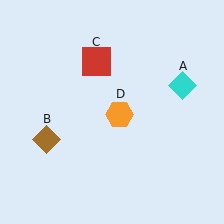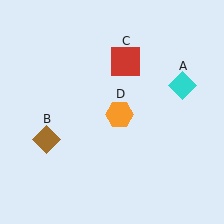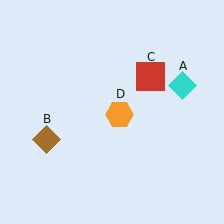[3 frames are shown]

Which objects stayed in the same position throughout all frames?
Cyan diamond (object A) and brown diamond (object B) and orange hexagon (object D) remained stationary.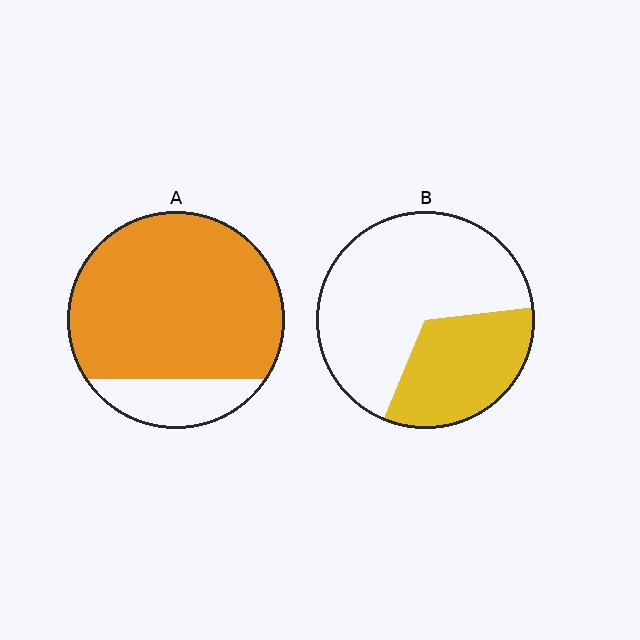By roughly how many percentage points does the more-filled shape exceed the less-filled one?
By roughly 50 percentage points (A over B).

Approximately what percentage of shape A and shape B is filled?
A is approximately 85% and B is approximately 35%.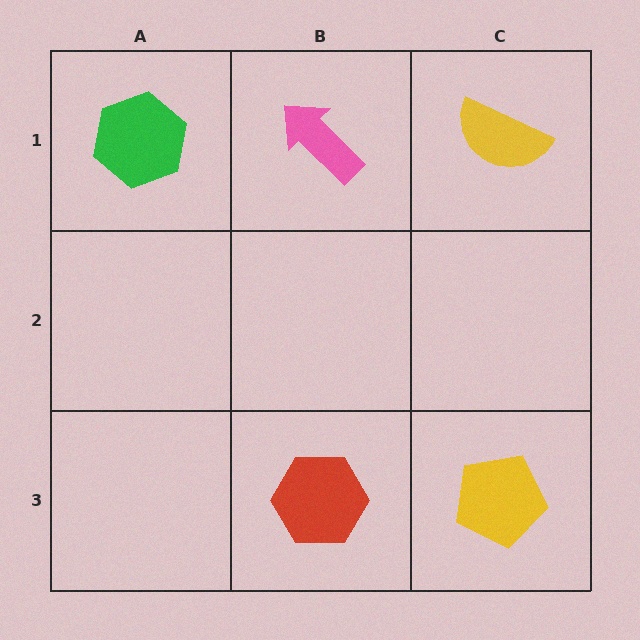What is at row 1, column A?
A green hexagon.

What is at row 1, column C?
A yellow semicircle.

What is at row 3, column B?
A red hexagon.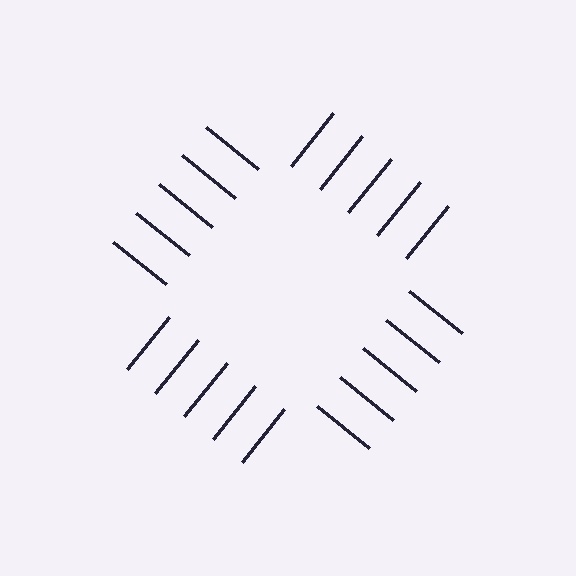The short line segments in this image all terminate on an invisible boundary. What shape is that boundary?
An illusory square — the line segments terminate on its edges but no continuous stroke is drawn.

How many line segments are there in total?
20 — 5 along each of the 4 edges.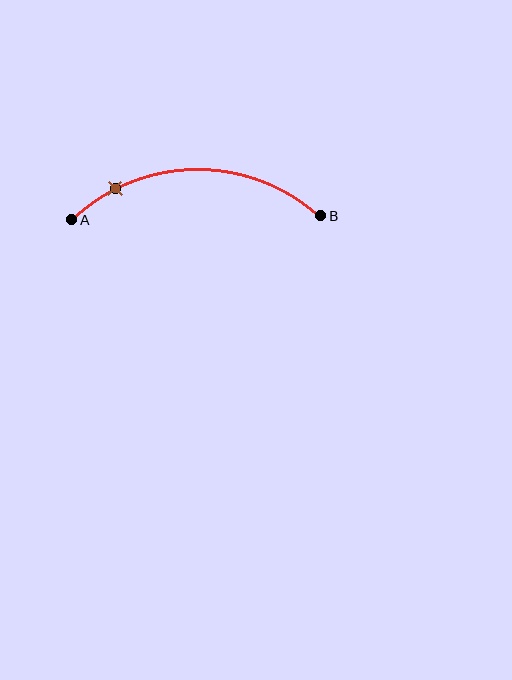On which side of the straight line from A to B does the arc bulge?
The arc bulges above the straight line connecting A and B.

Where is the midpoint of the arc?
The arc midpoint is the point on the curve farthest from the straight line joining A and B. It sits above that line.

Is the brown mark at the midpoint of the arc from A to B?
No. The brown mark lies on the arc but is closer to endpoint A. The arc midpoint would be at the point on the curve equidistant along the arc from both A and B.